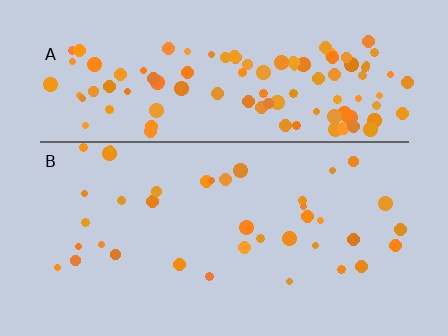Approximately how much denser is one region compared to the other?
Approximately 3.0× — region A over region B.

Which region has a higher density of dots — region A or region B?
A (the top).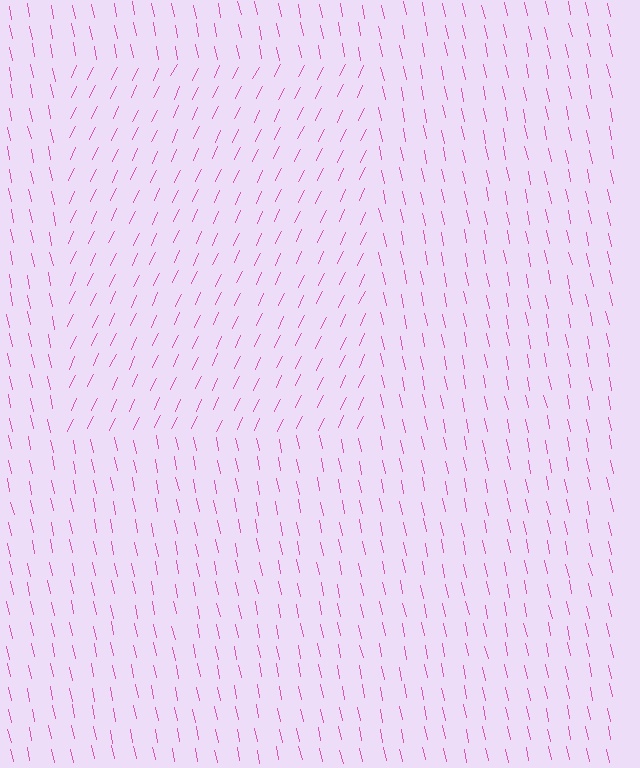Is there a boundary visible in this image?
Yes, there is a texture boundary formed by a change in line orientation.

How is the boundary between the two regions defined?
The boundary is defined purely by a change in line orientation (approximately 37 degrees difference). All lines are the same color and thickness.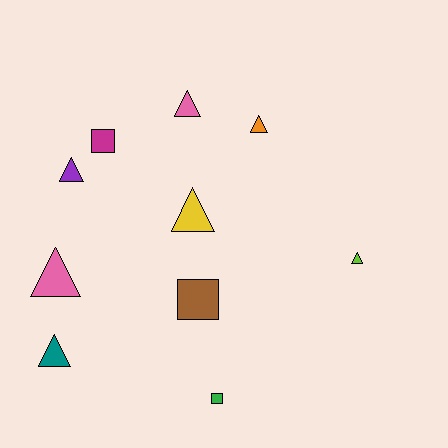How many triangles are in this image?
There are 7 triangles.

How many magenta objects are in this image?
There is 1 magenta object.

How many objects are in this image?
There are 10 objects.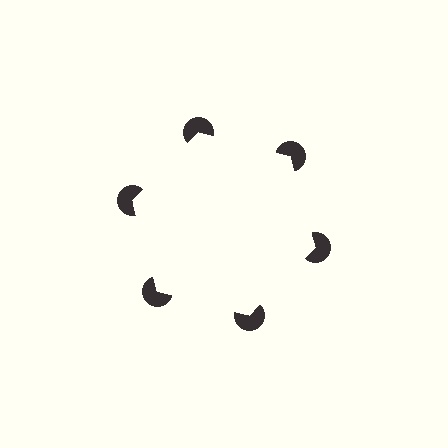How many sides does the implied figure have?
6 sides.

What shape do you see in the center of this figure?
An illusory hexagon — its edges are inferred from the aligned wedge cuts in the pac-man discs, not physically drawn.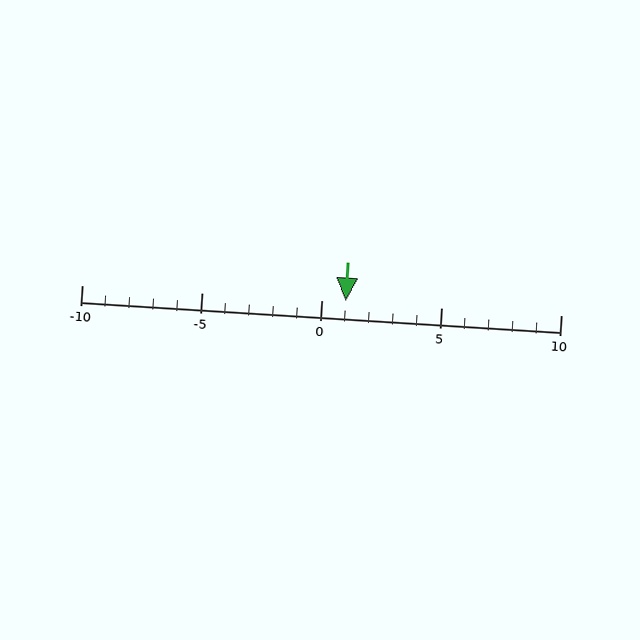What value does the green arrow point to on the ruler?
The green arrow points to approximately 1.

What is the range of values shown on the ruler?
The ruler shows values from -10 to 10.